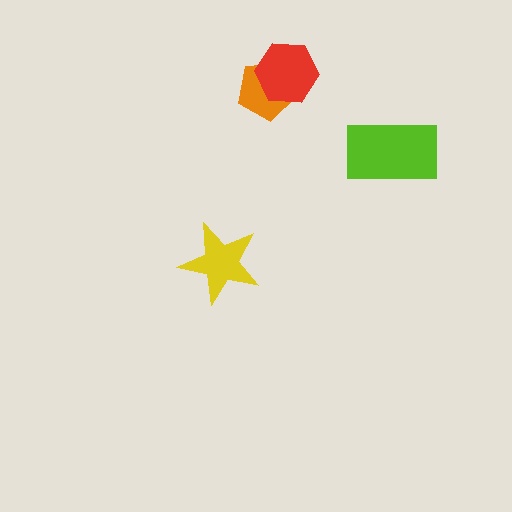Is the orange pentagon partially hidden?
Yes, it is partially covered by another shape.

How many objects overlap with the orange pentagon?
1 object overlaps with the orange pentagon.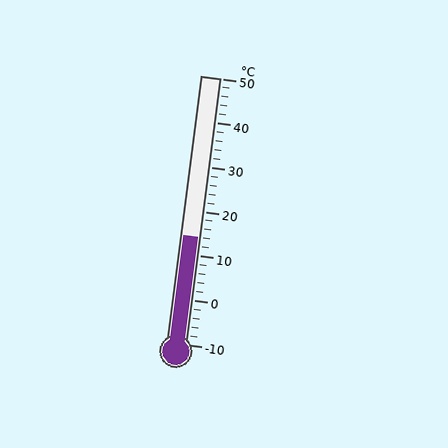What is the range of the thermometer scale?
The thermometer scale ranges from -10°C to 50°C.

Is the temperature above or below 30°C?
The temperature is below 30°C.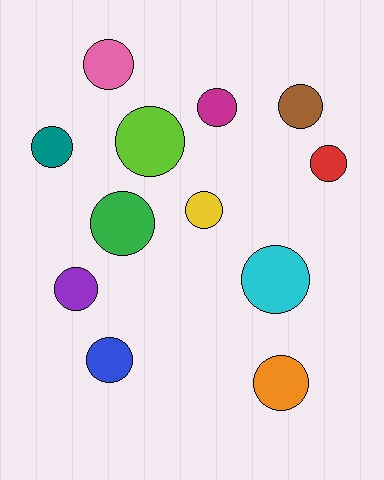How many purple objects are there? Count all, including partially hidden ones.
There is 1 purple object.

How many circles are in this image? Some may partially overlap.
There are 12 circles.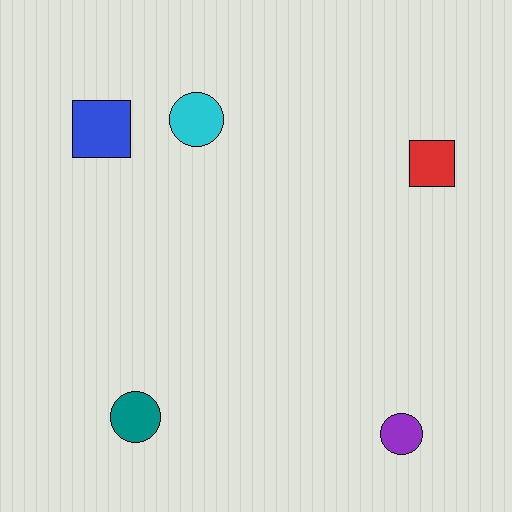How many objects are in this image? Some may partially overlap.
There are 5 objects.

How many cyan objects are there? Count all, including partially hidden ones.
There is 1 cyan object.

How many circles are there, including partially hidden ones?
There are 3 circles.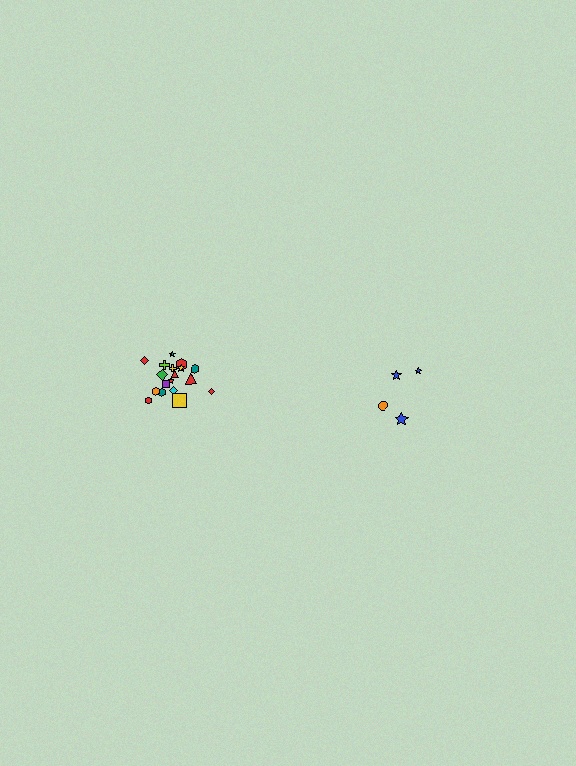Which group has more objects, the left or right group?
The left group.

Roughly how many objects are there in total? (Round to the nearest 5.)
Roughly 20 objects in total.